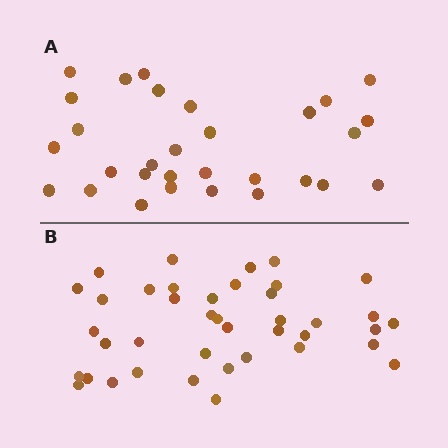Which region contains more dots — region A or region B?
Region B (the bottom region) has more dots.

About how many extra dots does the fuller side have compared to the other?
Region B has roughly 10 or so more dots than region A.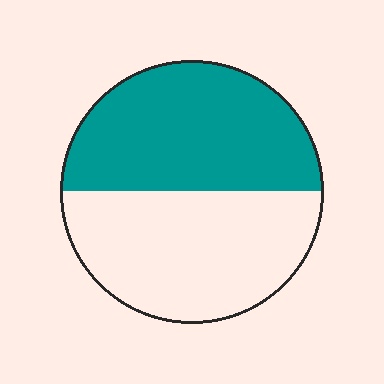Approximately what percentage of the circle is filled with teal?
Approximately 50%.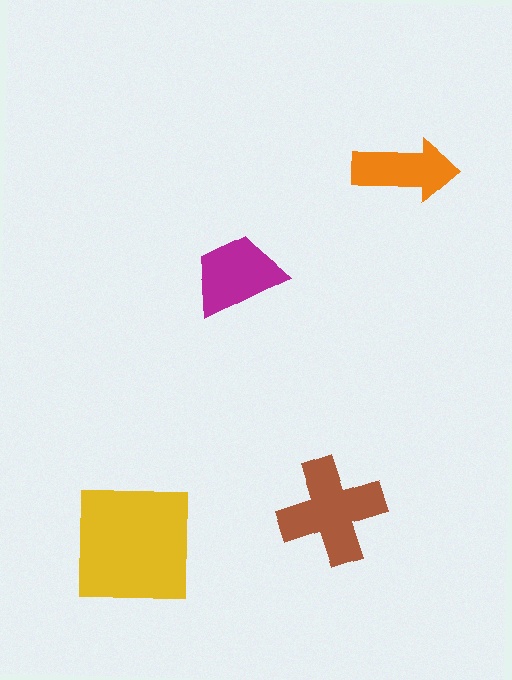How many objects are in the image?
There are 4 objects in the image.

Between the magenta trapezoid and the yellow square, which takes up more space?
The yellow square.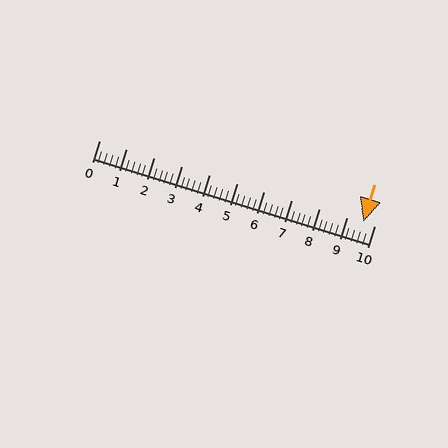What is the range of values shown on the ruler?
The ruler shows values from 0 to 10.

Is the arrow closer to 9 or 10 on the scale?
The arrow is closer to 10.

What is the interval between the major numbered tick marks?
The major tick marks are spaced 1 units apart.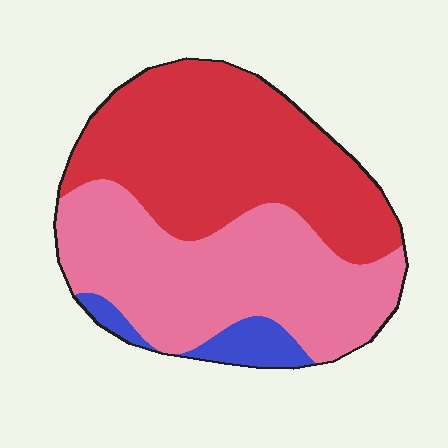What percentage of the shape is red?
Red covers roughly 45% of the shape.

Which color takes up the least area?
Blue, at roughly 5%.